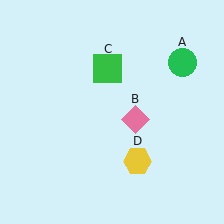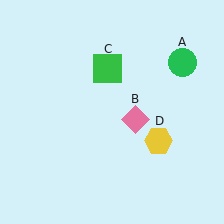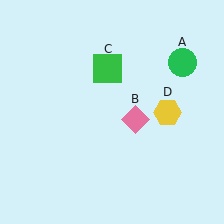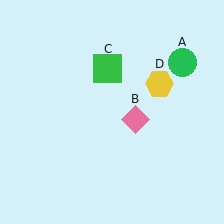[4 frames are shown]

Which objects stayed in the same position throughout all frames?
Green circle (object A) and pink diamond (object B) and green square (object C) remained stationary.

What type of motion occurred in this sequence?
The yellow hexagon (object D) rotated counterclockwise around the center of the scene.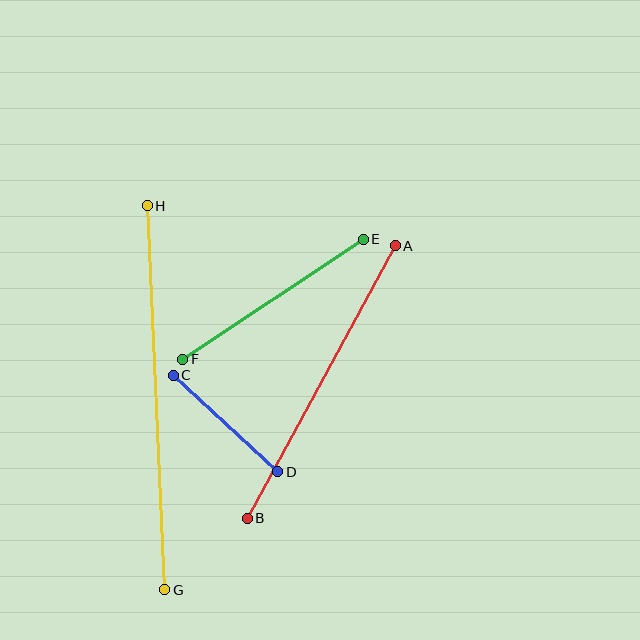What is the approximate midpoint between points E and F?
The midpoint is at approximately (273, 299) pixels.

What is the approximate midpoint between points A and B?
The midpoint is at approximately (321, 382) pixels.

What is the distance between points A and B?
The distance is approximately 310 pixels.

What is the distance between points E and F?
The distance is approximately 217 pixels.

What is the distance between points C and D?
The distance is approximately 142 pixels.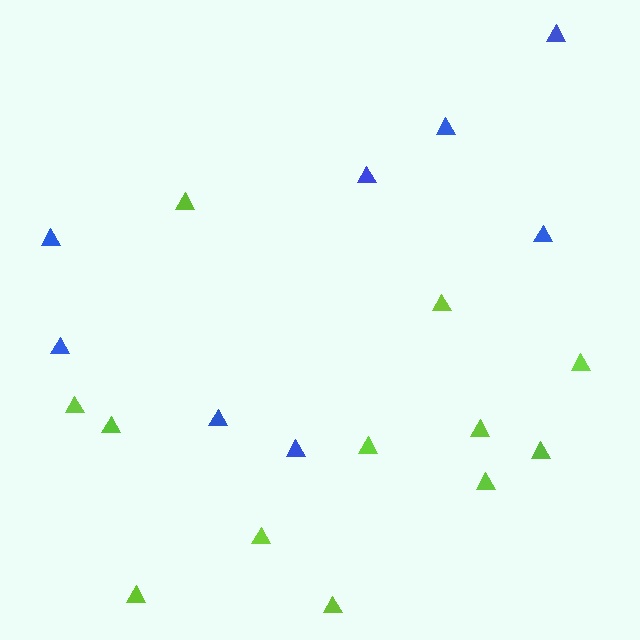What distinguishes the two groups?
There are 2 groups: one group of blue triangles (8) and one group of lime triangles (12).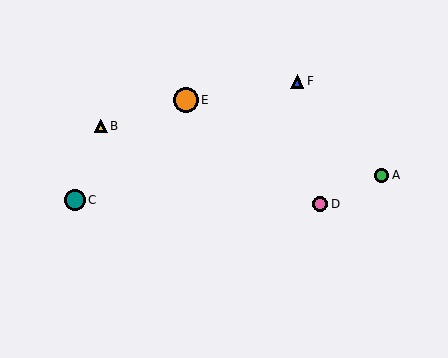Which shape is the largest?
The orange circle (labeled E) is the largest.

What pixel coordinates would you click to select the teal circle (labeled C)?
Click at (75, 200) to select the teal circle C.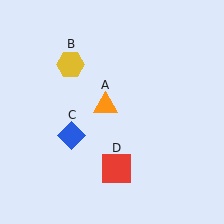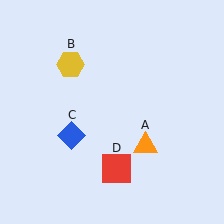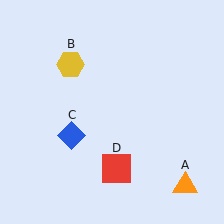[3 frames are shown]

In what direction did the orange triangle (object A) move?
The orange triangle (object A) moved down and to the right.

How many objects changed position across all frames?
1 object changed position: orange triangle (object A).